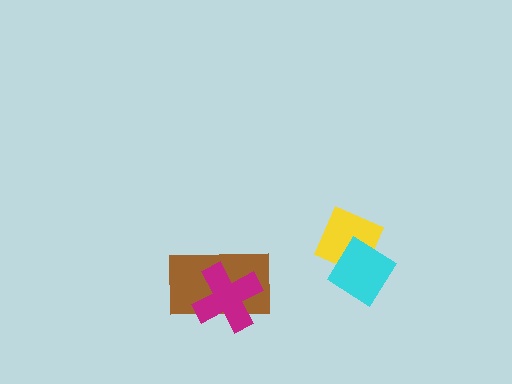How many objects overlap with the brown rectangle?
1 object overlaps with the brown rectangle.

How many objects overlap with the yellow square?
1 object overlaps with the yellow square.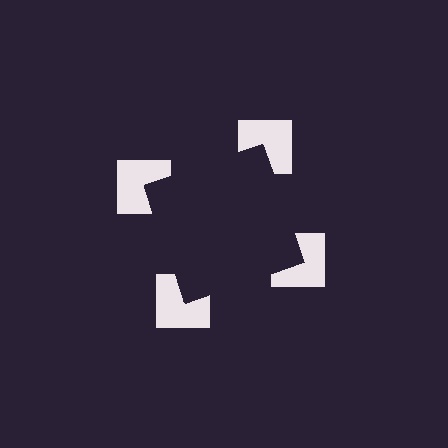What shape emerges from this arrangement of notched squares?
An illusory square — its edges are inferred from the aligned wedge cuts in the notched squares, not physically drawn.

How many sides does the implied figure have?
4 sides.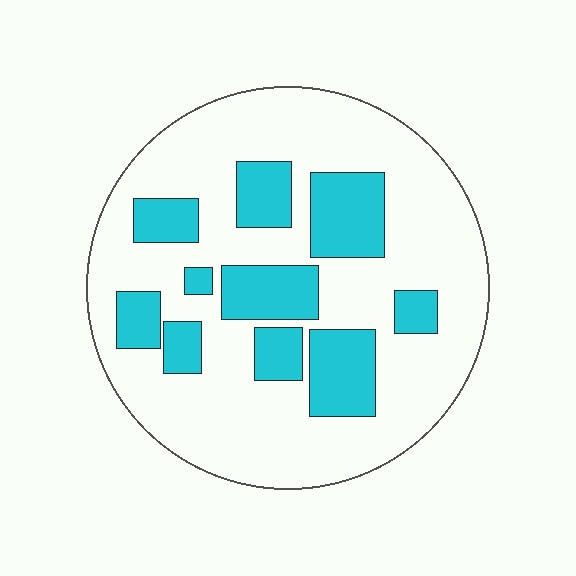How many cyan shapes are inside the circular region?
10.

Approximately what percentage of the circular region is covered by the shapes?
Approximately 25%.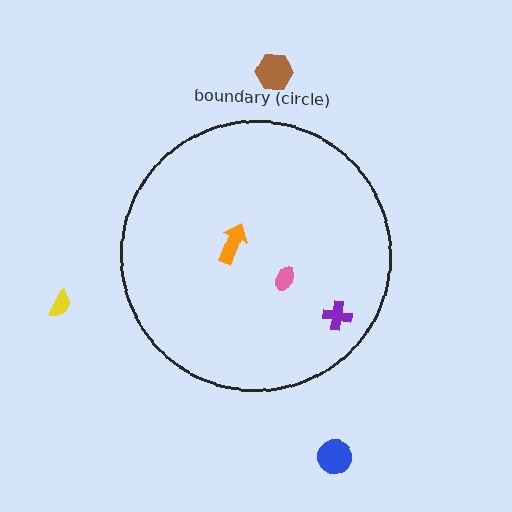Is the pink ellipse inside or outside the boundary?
Inside.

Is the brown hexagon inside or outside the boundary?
Outside.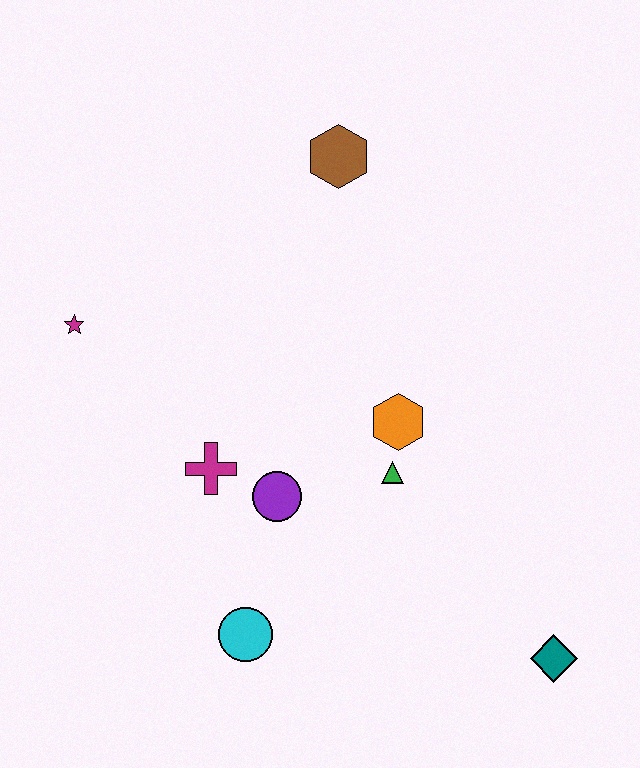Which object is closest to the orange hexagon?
The green triangle is closest to the orange hexagon.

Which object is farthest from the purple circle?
The brown hexagon is farthest from the purple circle.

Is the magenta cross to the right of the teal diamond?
No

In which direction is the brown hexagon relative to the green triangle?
The brown hexagon is above the green triangle.